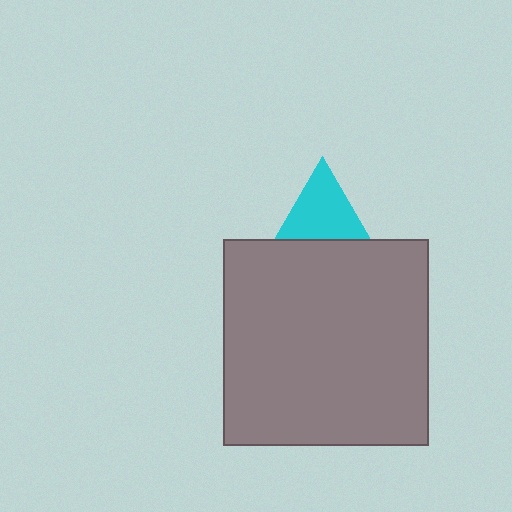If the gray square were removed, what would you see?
You would see the complete cyan triangle.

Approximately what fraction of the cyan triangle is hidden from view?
Roughly 48% of the cyan triangle is hidden behind the gray square.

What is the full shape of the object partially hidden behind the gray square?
The partially hidden object is a cyan triangle.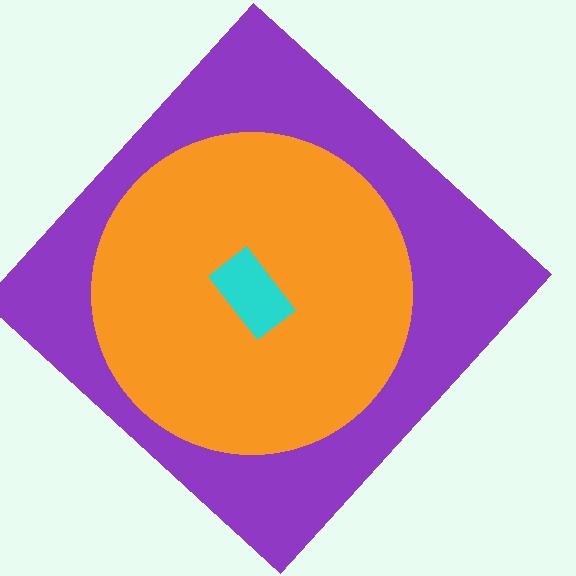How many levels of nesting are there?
3.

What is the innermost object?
The cyan rectangle.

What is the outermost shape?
The purple diamond.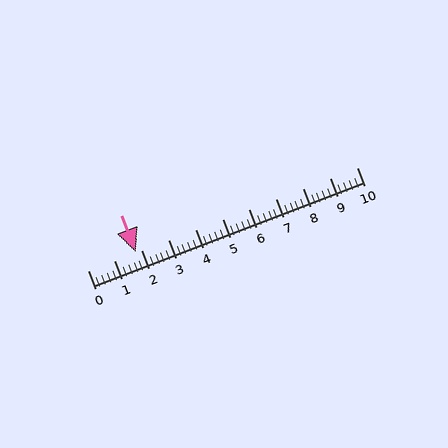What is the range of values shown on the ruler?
The ruler shows values from 0 to 10.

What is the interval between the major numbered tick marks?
The major tick marks are spaced 1 units apart.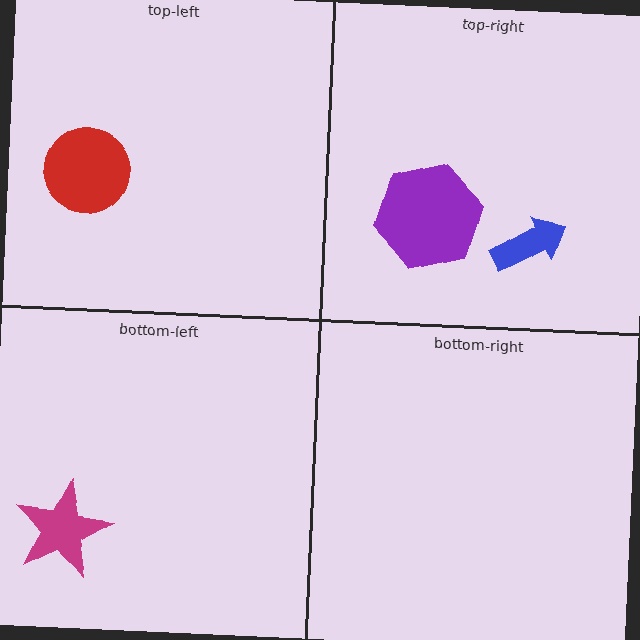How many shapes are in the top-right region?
2.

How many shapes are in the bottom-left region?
1.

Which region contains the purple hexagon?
The top-right region.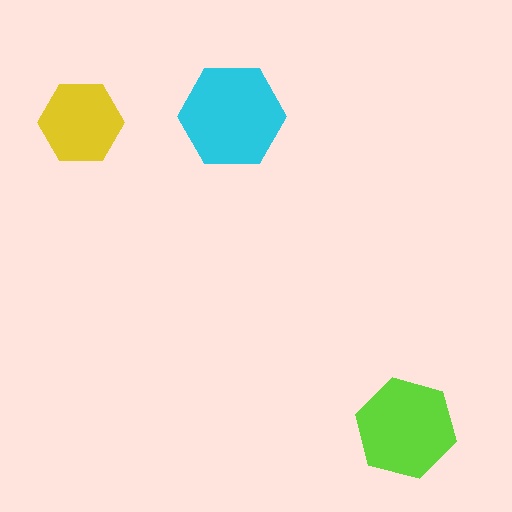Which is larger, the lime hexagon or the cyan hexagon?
The cyan one.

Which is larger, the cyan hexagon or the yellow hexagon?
The cyan one.